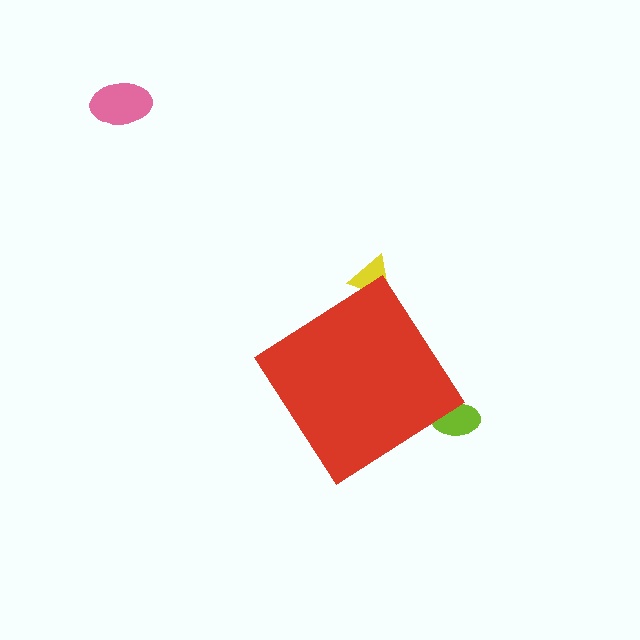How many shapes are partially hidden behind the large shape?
2 shapes are partially hidden.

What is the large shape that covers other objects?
A red diamond.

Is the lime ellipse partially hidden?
Yes, the lime ellipse is partially hidden behind the red diamond.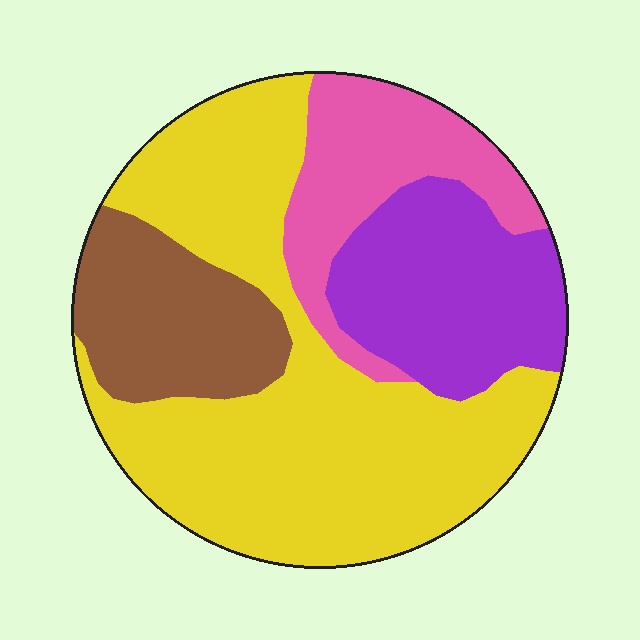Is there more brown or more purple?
Purple.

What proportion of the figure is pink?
Pink covers 16% of the figure.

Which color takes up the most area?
Yellow, at roughly 50%.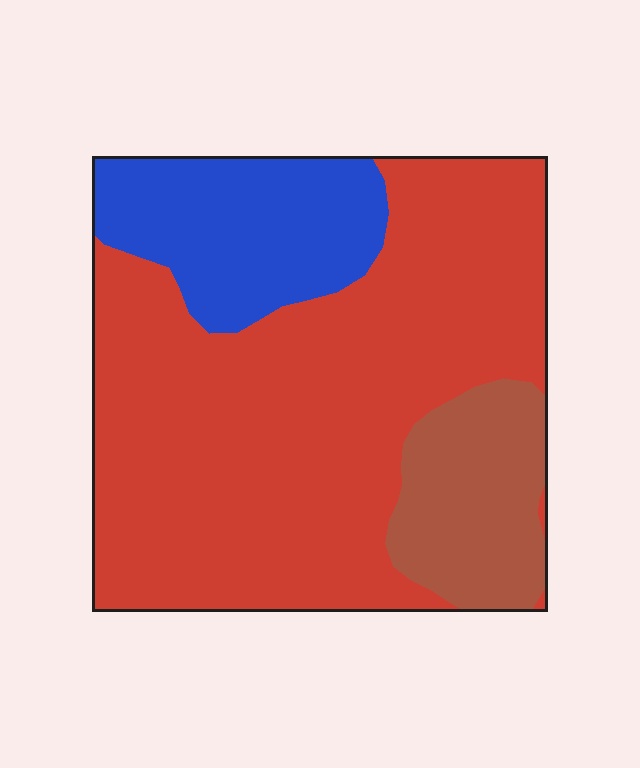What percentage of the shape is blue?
Blue takes up about one fifth (1/5) of the shape.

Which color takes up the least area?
Brown, at roughly 15%.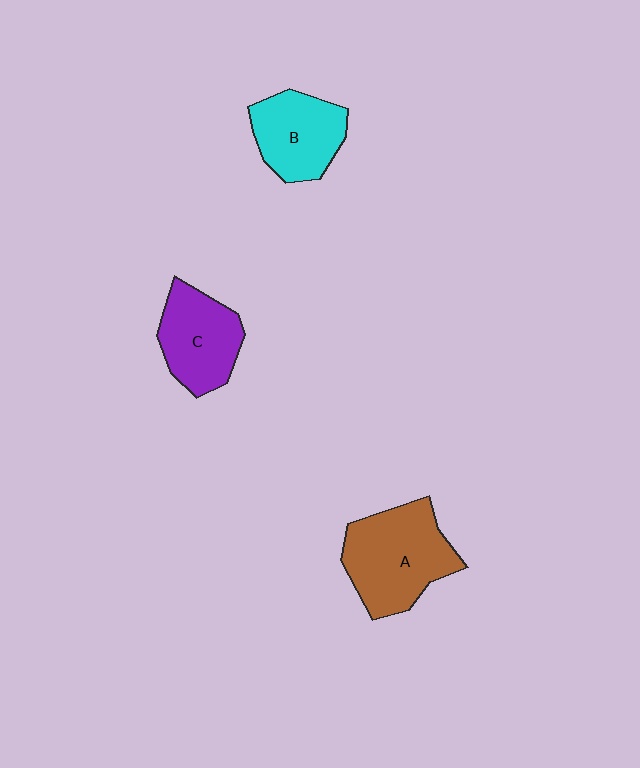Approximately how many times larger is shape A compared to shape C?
Approximately 1.4 times.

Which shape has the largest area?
Shape A (brown).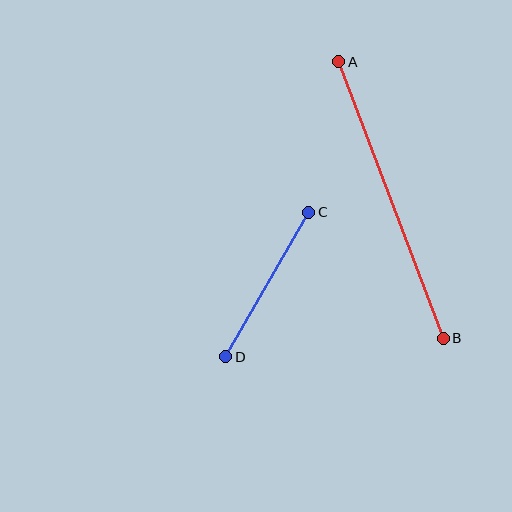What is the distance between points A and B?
The distance is approximately 296 pixels.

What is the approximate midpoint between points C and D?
The midpoint is at approximately (267, 285) pixels.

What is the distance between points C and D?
The distance is approximately 166 pixels.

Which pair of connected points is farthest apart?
Points A and B are farthest apart.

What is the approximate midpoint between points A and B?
The midpoint is at approximately (391, 200) pixels.